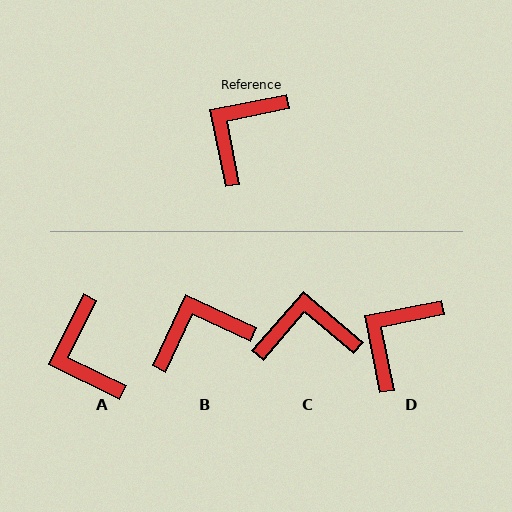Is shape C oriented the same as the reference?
No, it is off by about 52 degrees.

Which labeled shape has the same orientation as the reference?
D.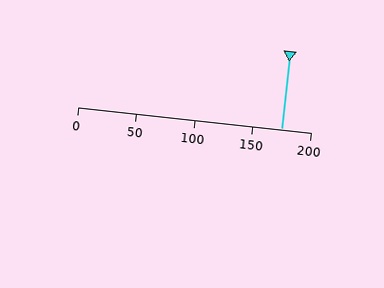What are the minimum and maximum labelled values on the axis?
The axis runs from 0 to 200.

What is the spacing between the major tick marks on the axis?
The major ticks are spaced 50 apart.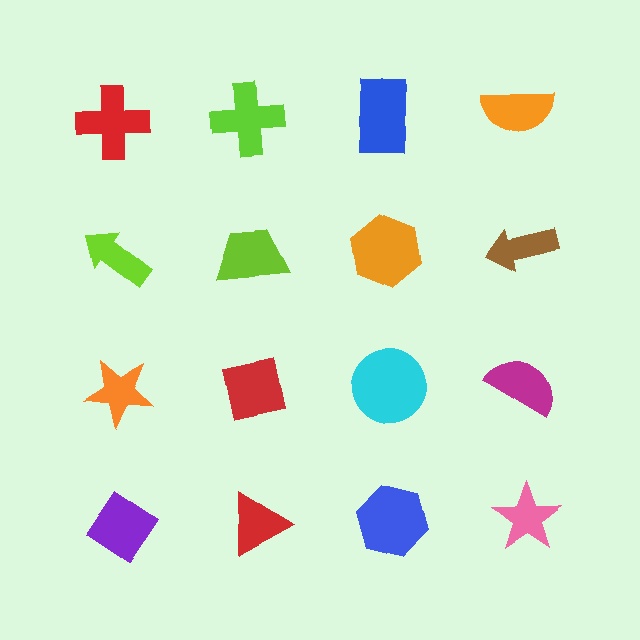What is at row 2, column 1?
A lime arrow.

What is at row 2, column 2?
A lime trapezoid.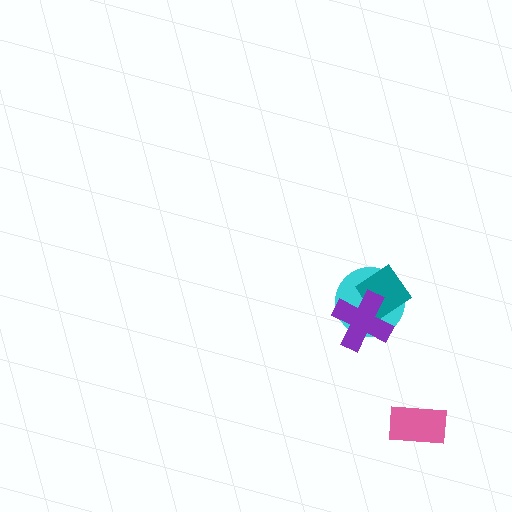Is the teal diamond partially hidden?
Yes, it is partially covered by another shape.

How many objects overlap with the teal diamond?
2 objects overlap with the teal diamond.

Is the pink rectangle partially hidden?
No, no other shape covers it.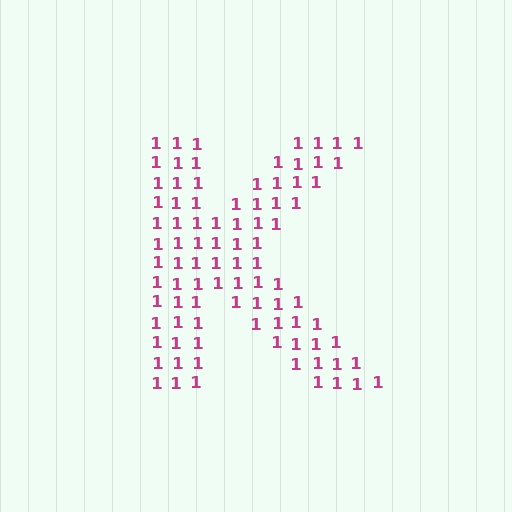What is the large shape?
The large shape is the letter K.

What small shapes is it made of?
It is made of small digit 1's.